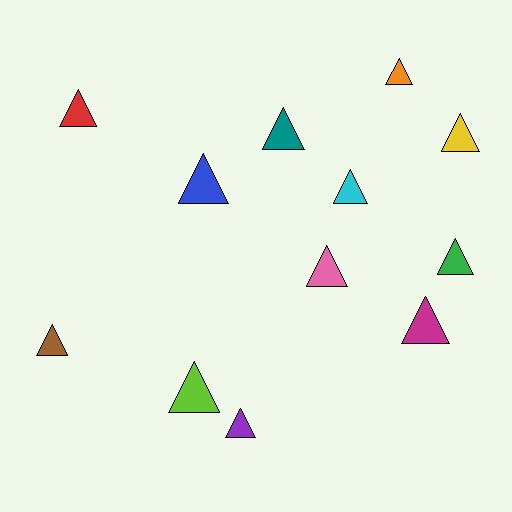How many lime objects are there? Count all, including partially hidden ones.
There is 1 lime object.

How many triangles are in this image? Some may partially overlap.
There are 12 triangles.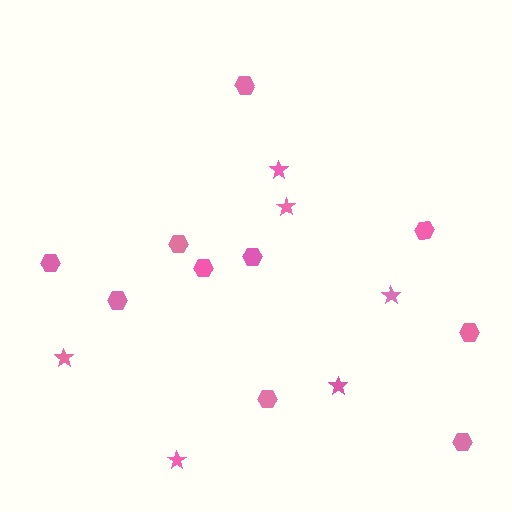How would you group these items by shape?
There are 2 groups: one group of hexagons (10) and one group of stars (6).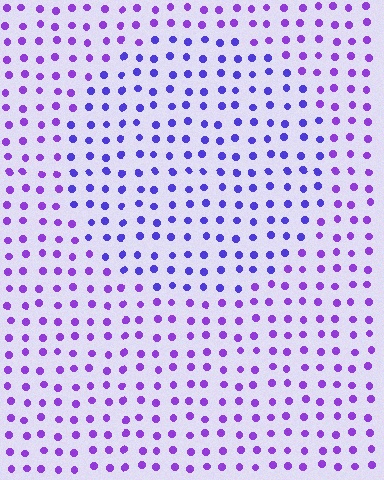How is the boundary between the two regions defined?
The boundary is defined purely by a slight shift in hue (about 26 degrees). Spacing, size, and orientation are identical on both sides.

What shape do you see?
I see a circle.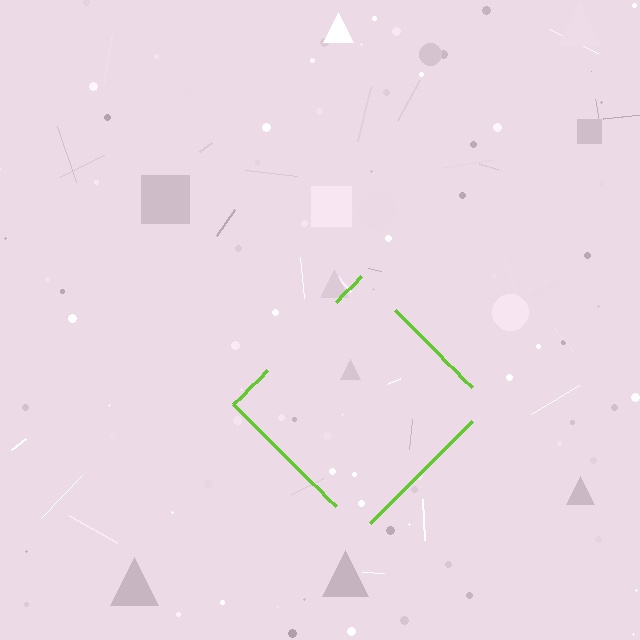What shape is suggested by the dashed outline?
The dashed outline suggests a diamond.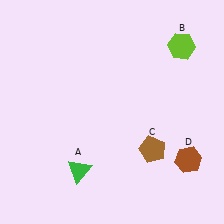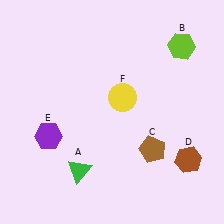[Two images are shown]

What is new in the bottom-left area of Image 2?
A purple hexagon (E) was added in the bottom-left area of Image 2.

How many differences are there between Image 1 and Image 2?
There are 2 differences between the two images.